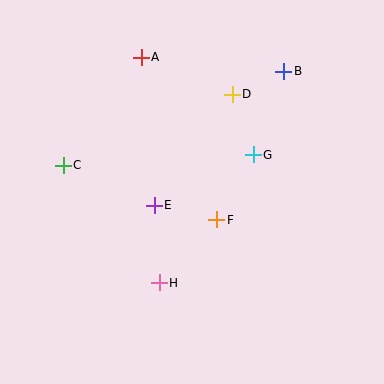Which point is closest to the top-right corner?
Point B is closest to the top-right corner.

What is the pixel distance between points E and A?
The distance between E and A is 148 pixels.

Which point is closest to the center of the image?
Point F at (217, 220) is closest to the center.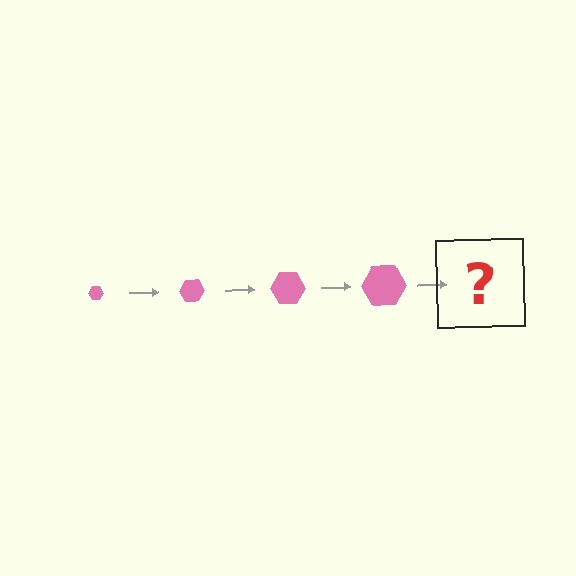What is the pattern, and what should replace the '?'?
The pattern is that the hexagon gets progressively larger each step. The '?' should be a pink hexagon, larger than the previous one.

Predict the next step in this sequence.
The next step is a pink hexagon, larger than the previous one.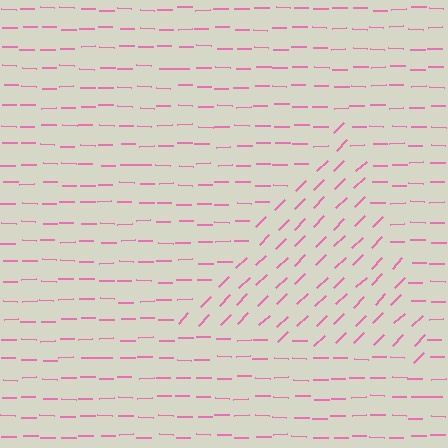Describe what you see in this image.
The image is filled with small pink line segments. A triangle region in the image has lines oriented differently from the surrounding lines, creating a visible texture boundary.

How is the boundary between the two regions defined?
The boundary is defined purely by a change in line orientation (approximately 45 degrees difference). All lines are the same color and thickness.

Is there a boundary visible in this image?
Yes, there is a texture boundary formed by a change in line orientation.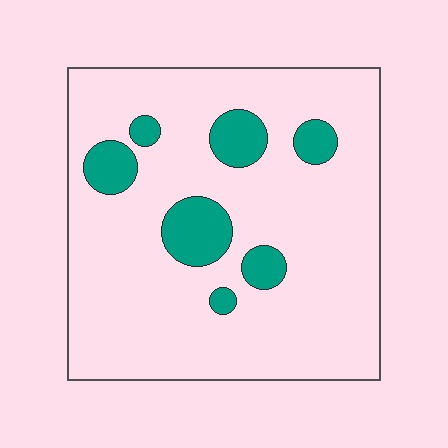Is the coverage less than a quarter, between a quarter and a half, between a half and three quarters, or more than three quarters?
Less than a quarter.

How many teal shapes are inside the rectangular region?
7.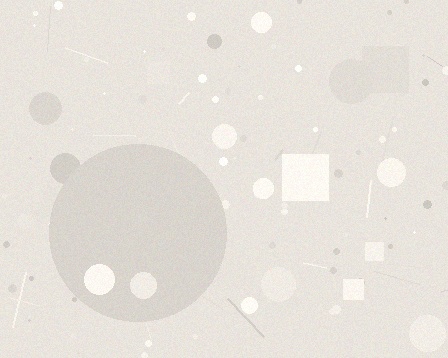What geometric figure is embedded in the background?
A circle is embedded in the background.